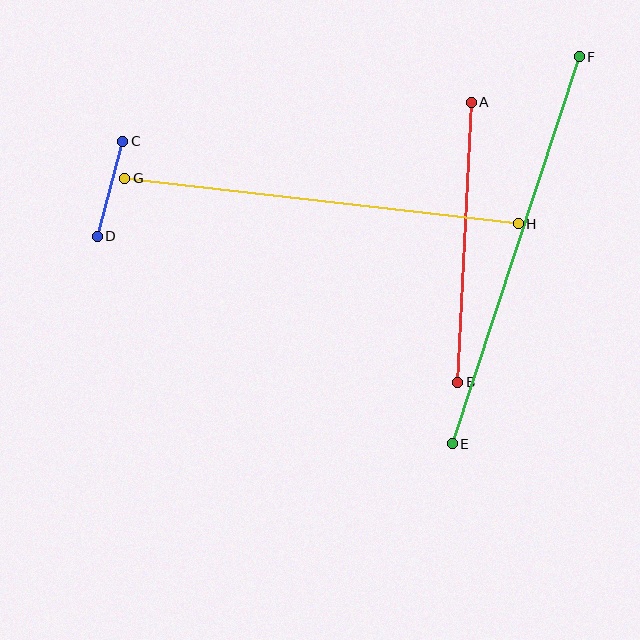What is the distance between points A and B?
The distance is approximately 280 pixels.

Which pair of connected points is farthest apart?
Points E and F are farthest apart.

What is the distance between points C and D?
The distance is approximately 98 pixels.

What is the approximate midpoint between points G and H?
The midpoint is at approximately (321, 201) pixels.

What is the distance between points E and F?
The distance is approximately 408 pixels.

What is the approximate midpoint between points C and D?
The midpoint is at approximately (110, 189) pixels.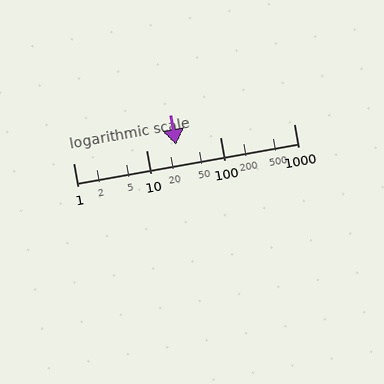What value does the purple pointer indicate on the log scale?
The pointer indicates approximately 25.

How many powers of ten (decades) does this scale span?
The scale spans 3 decades, from 1 to 1000.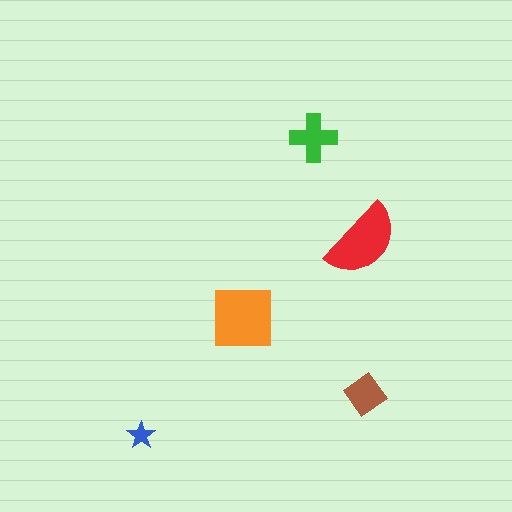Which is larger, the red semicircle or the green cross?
The red semicircle.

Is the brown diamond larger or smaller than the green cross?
Smaller.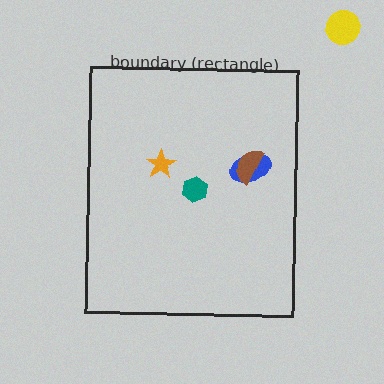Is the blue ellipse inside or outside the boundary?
Inside.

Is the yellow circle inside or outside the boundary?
Outside.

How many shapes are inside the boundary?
4 inside, 1 outside.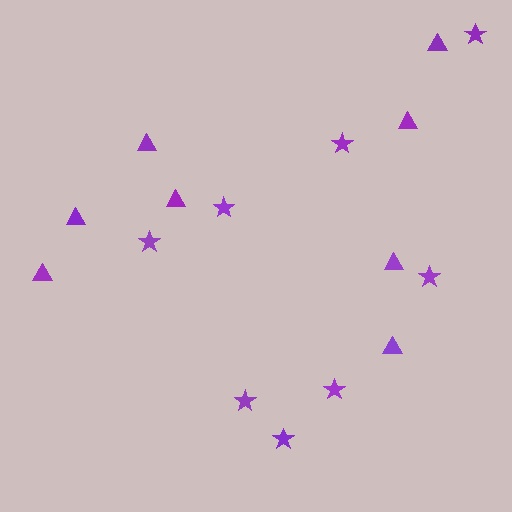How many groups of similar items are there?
There are 2 groups: one group of stars (8) and one group of triangles (8).